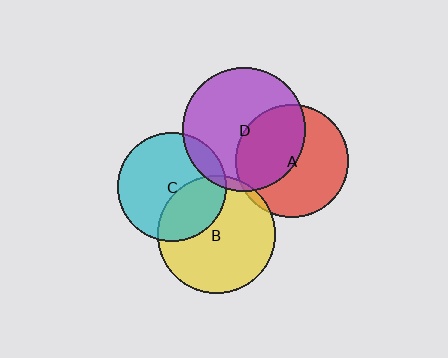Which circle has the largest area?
Circle D (purple).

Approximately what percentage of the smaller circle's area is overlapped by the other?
Approximately 5%.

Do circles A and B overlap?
Yes.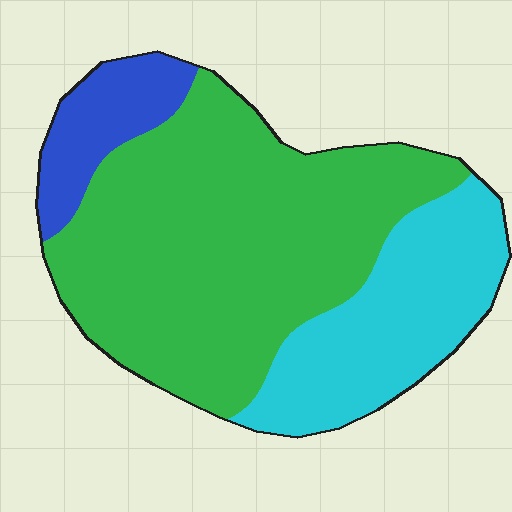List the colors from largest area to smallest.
From largest to smallest: green, cyan, blue.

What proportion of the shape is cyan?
Cyan takes up about one quarter (1/4) of the shape.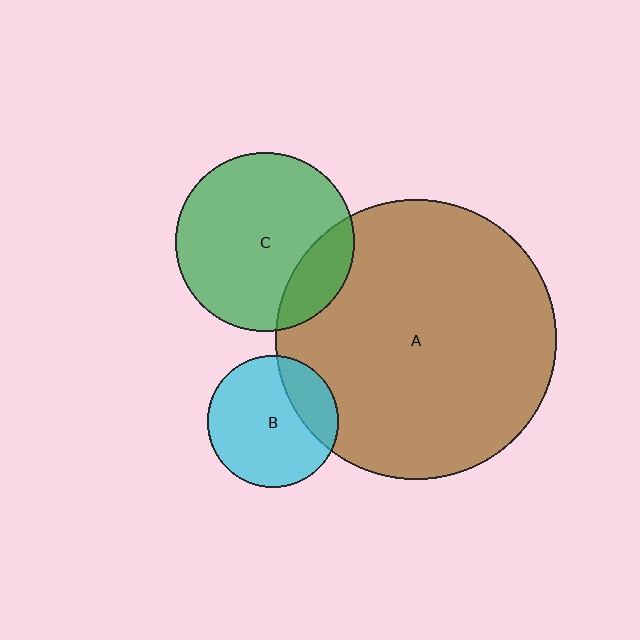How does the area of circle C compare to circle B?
Approximately 1.9 times.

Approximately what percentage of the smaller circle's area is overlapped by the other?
Approximately 25%.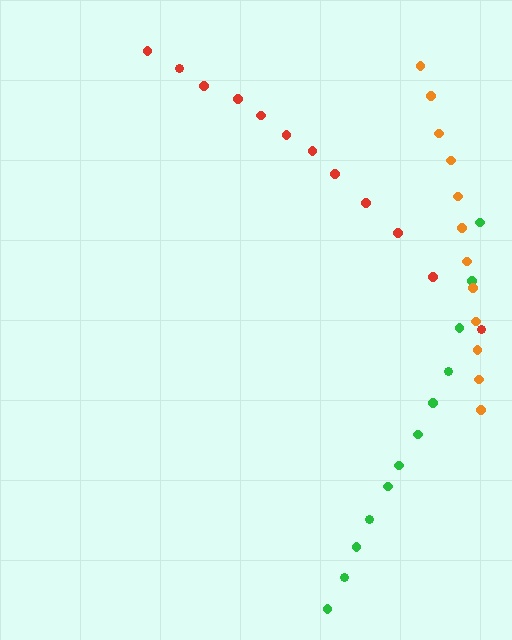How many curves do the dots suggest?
There are 3 distinct paths.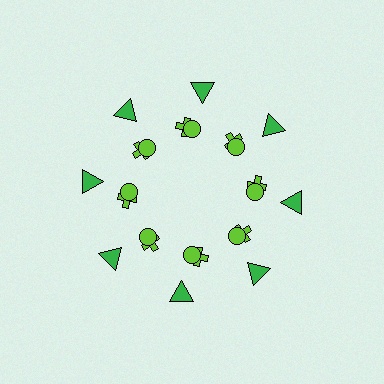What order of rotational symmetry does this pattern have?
This pattern has 8-fold rotational symmetry.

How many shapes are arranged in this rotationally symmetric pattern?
There are 24 shapes, arranged in 8 groups of 3.